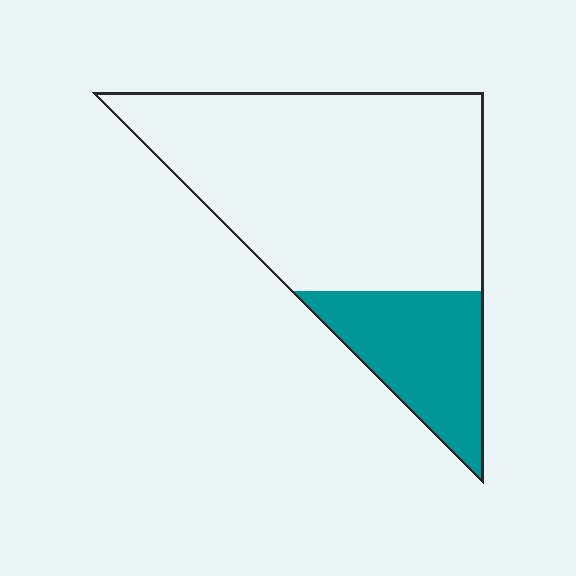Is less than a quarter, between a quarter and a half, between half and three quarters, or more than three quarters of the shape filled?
Less than a quarter.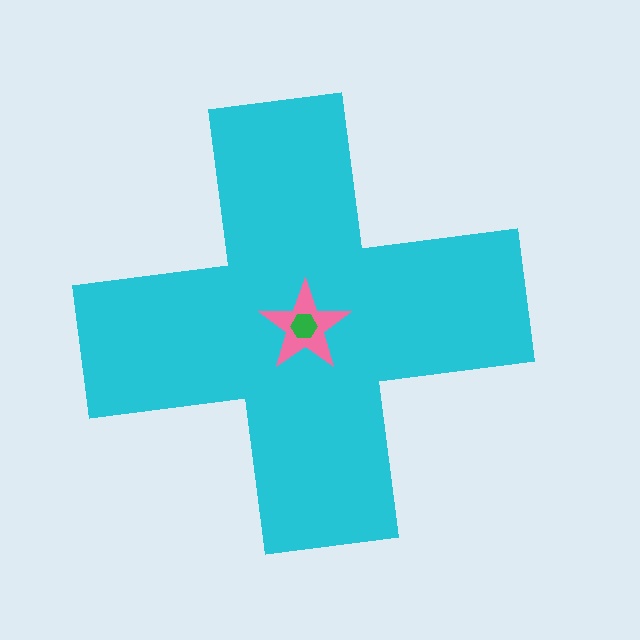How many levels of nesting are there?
3.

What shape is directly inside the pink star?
The green hexagon.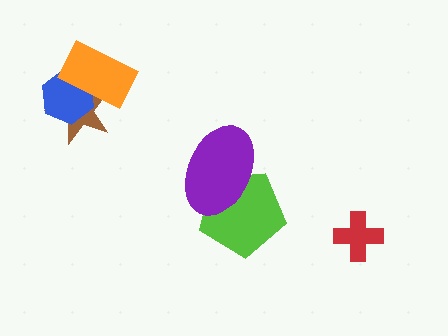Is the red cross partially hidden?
No, no other shape covers it.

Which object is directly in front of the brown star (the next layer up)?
The blue hexagon is directly in front of the brown star.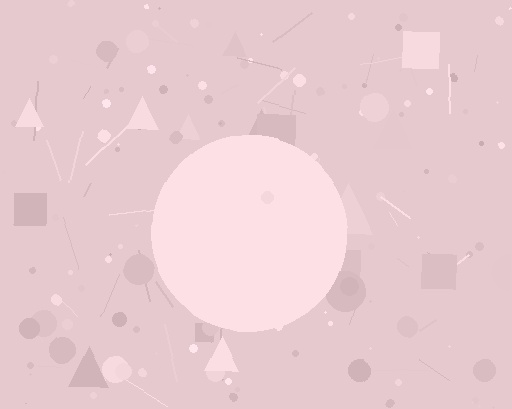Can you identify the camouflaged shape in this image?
The camouflaged shape is a circle.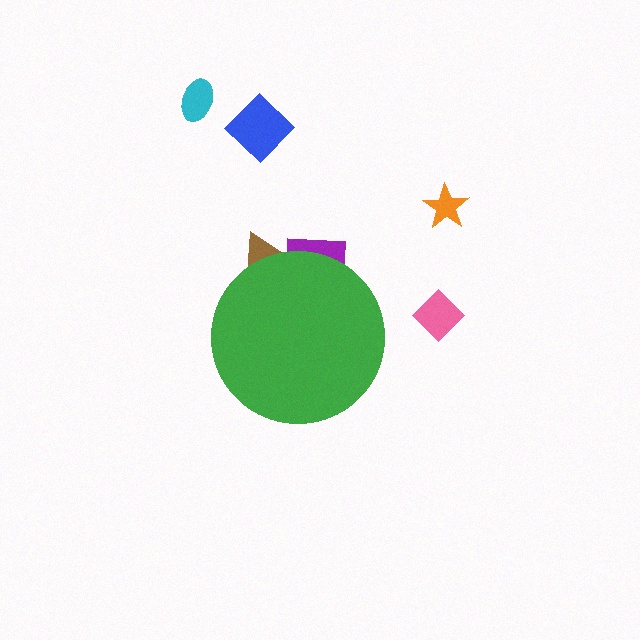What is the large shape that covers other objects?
A green circle.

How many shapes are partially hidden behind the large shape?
2 shapes are partially hidden.